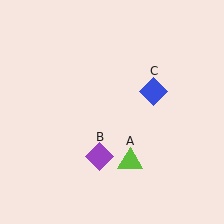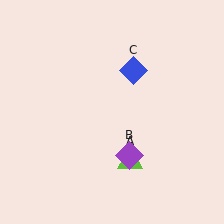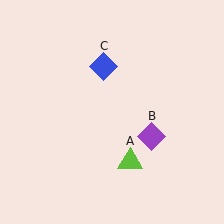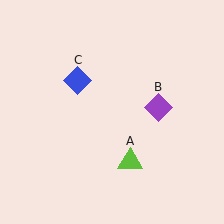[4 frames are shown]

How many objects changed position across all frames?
2 objects changed position: purple diamond (object B), blue diamond (object C).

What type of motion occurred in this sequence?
The purple diamond (object B), blue diamond (object C) rotated counterclockwise around the center of the scene.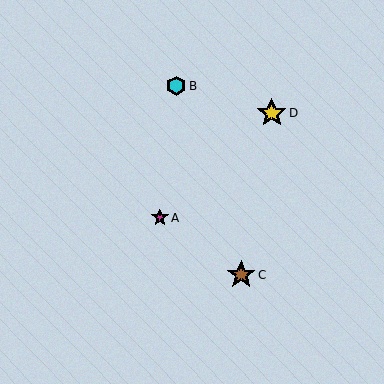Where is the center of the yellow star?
The center of the yellow star is at (272, 113).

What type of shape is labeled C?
Shape C is a brown star.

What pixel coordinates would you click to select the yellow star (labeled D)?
Click at (272, 113) to select the yellow star D.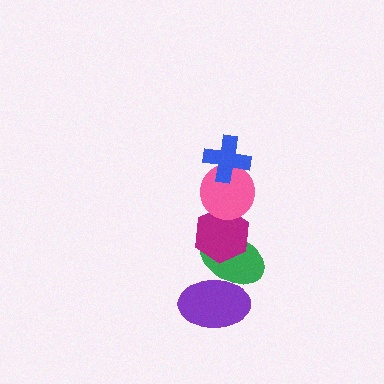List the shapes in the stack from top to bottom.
From top to bottom: the blue cross, the pink circle, the magenta hexagon, the green ellipse, the purple ellipse.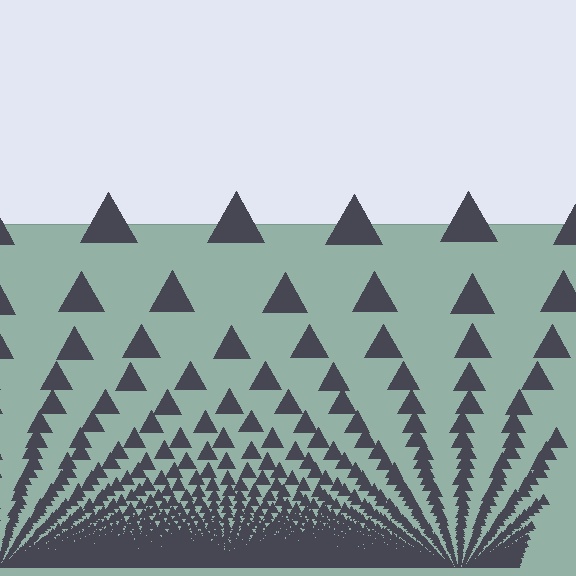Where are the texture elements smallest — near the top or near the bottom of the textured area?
Near the bottom.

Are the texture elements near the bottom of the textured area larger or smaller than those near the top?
Smaller. The gradient is inverted — elements near the bottom are smaller and denser.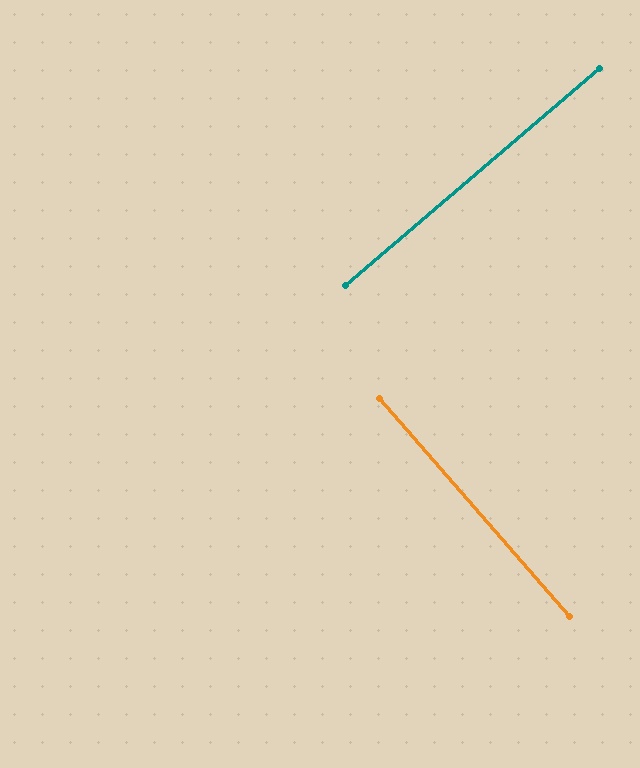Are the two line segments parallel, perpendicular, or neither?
Perpendicular — they meet at approximately 89°.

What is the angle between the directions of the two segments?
Approximately 89 degrees.